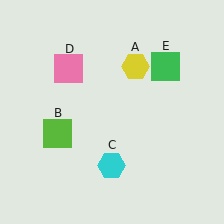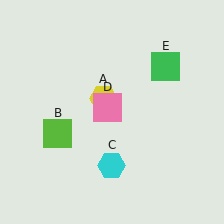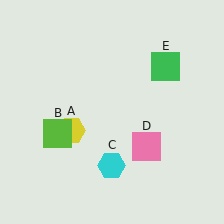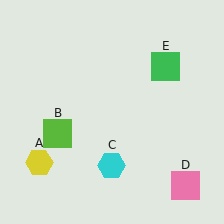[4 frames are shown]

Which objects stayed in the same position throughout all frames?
Lime square (object B) and cyan hexagon (object C) and green square (object E) remained stationary.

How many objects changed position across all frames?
2 objects changed position: yellow hexagon (object A), pink square (object D).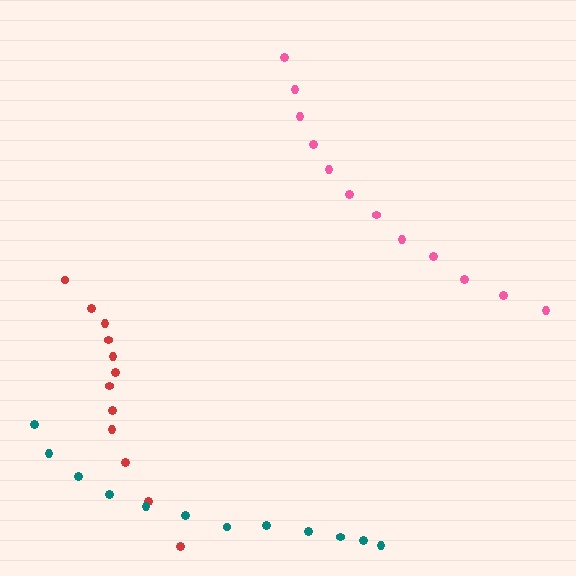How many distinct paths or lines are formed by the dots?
There are 3 distinct paths.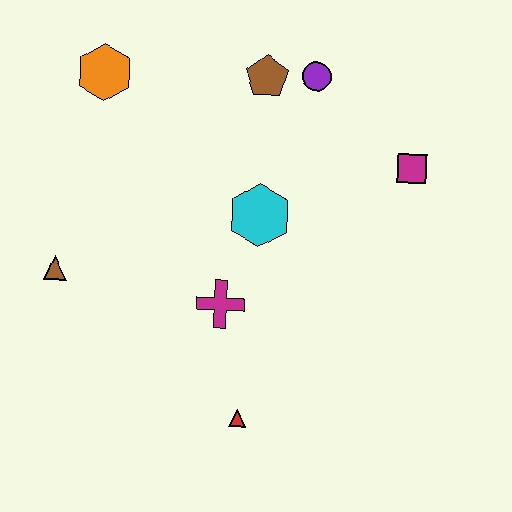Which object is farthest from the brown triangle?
The magenta square is farthest from the brown triangle.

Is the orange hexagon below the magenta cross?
No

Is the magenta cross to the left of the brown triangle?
No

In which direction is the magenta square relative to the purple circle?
The magenta square is to the right of the purple circle.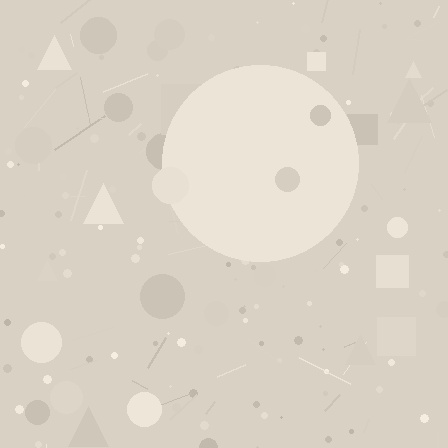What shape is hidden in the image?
A circle is hidden in the image.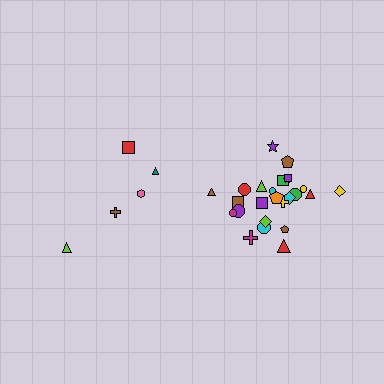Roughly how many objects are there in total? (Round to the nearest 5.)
Roughly 30 objects in total.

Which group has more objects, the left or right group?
The right group.